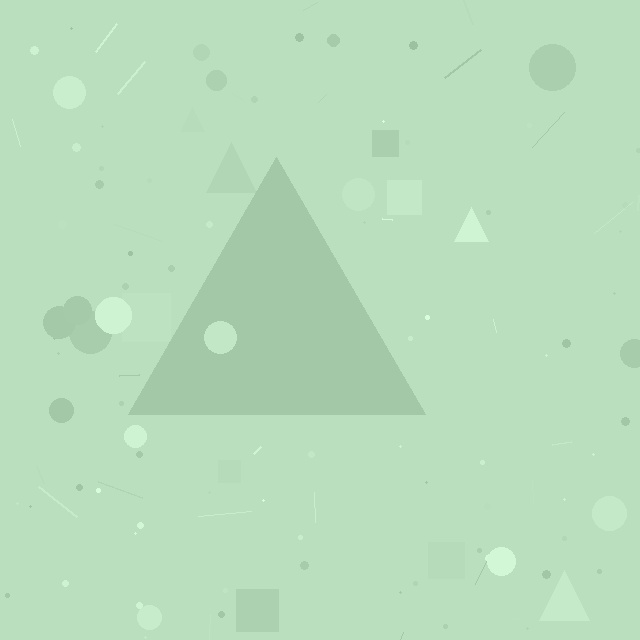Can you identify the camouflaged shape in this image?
The camouflaged shape is a triangle.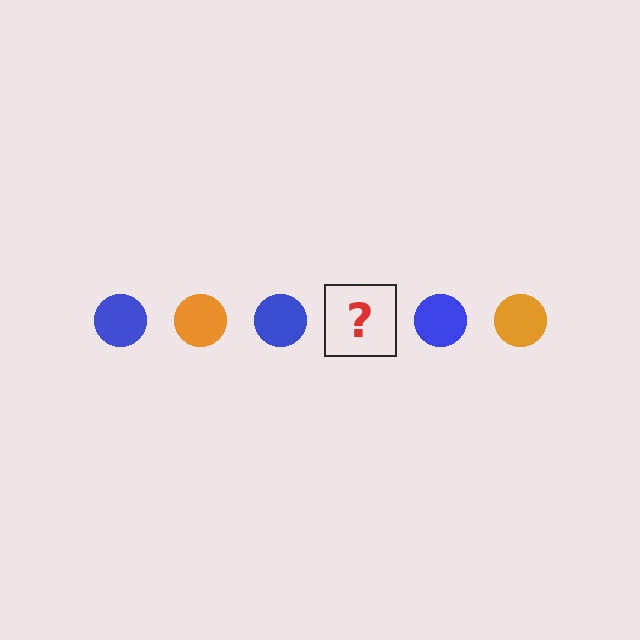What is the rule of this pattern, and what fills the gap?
The rule is that the pattern cycles through blue, orange circles. The gap should be filled with an orange circle.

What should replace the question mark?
The question mark should be replaced with an orange circle.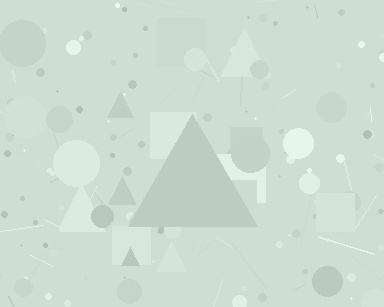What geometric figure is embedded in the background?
A triangle is embedded in the background.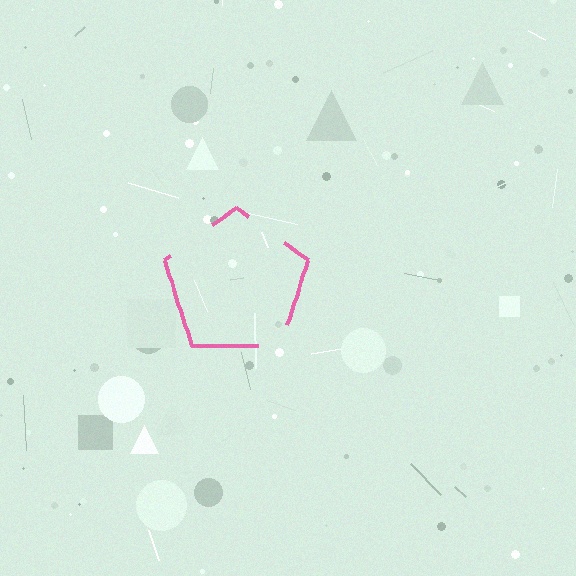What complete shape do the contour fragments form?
The contour fragments form a pentagon.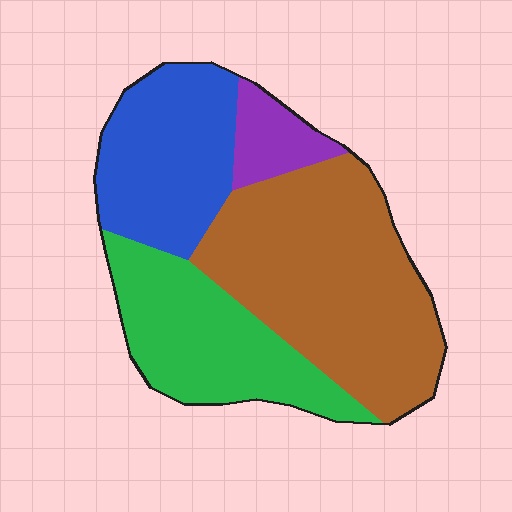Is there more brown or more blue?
Brown.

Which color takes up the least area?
Purple, at roughly 5%.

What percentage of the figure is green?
Green takes up between a sixth and a third of the figure.